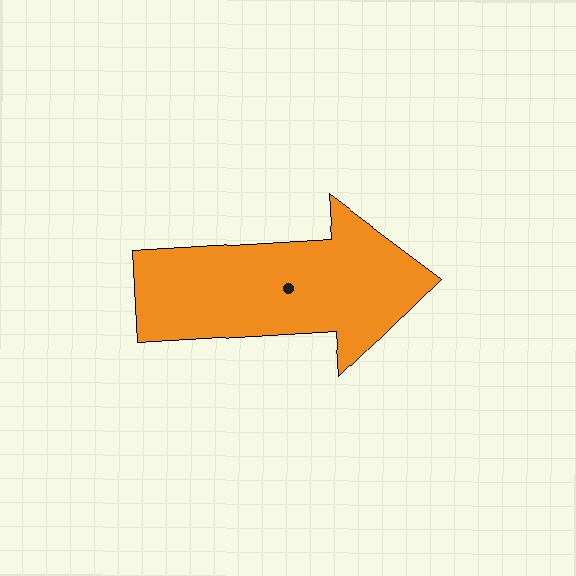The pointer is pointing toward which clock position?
Roughly 3 o'clock.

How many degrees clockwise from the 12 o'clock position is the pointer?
Approximately 86 degrees.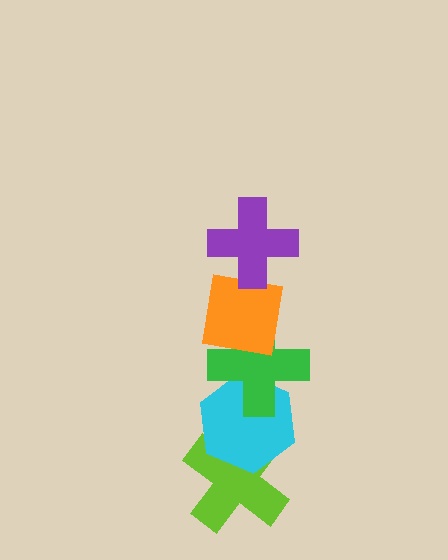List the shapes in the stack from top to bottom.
From top to bottom: the purple cross, the orange square, the green cross, the cyan hexagon, the lime cross.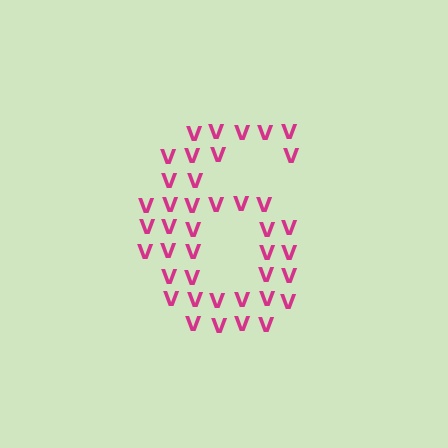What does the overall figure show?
The overall figure shows the digit 6.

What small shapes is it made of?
It is made of small letter V's.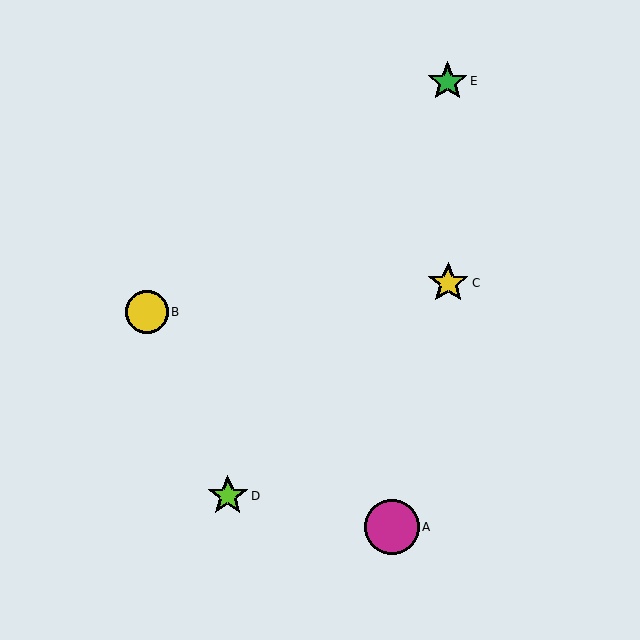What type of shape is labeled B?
Shape B is a yellow circle.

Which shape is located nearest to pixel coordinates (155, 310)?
The yellow circle (labeled B) at (147, 312) is nearest to that location.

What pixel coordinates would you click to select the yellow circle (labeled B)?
Click at (147, 312) to select the yellow circle B.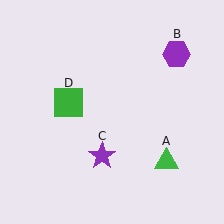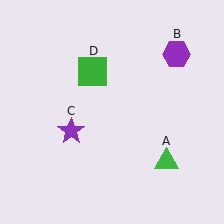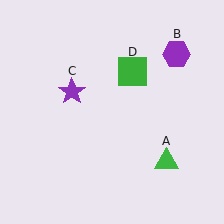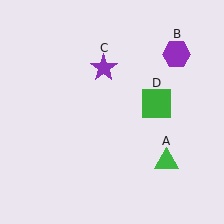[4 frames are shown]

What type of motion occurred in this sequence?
The purple star (object C), green square (object D) rotated clockwise around the center of the scene.